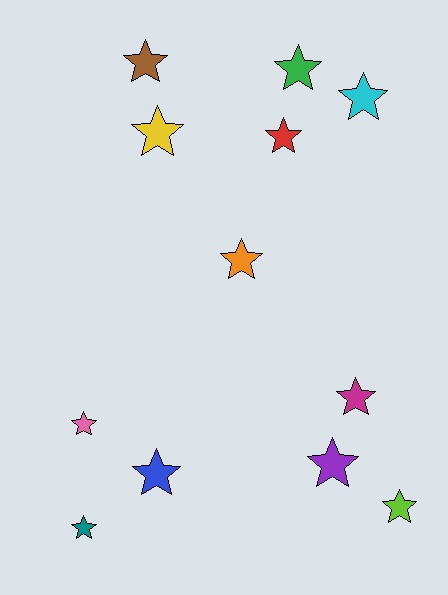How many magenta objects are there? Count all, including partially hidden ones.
There is 1 magenta object.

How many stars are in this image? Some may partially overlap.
There are 12 stars.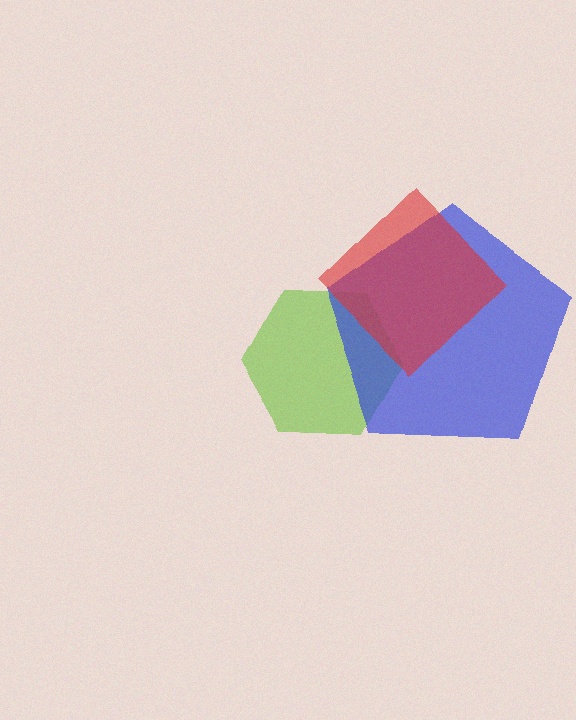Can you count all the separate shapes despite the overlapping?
Yes, there are 3 separate shapes.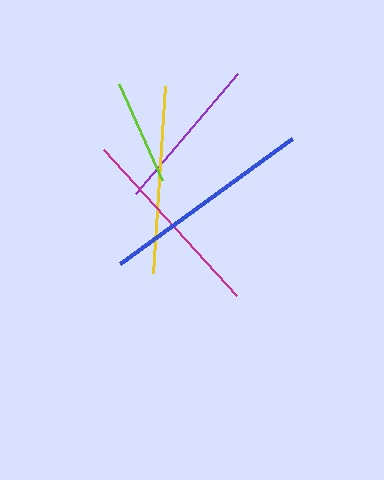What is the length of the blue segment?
The blue segment is approximately 212 pixels long.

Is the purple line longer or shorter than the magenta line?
The magenta line is longer than the purple line.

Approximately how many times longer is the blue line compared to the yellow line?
The blue line is approximately 1.1 times the length of the yellow line.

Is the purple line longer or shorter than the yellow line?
The yellow line is longer than the purple line.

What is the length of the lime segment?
The lime segment is approximately 105 pixels long.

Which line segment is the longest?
The blue line is the longest at approximately 212 pixels.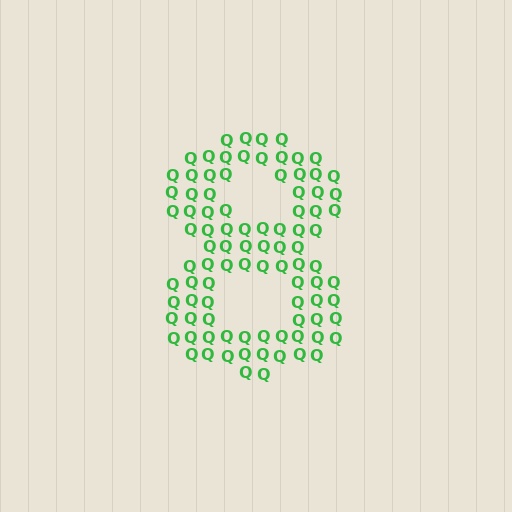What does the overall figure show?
The overall figure shows the digit 8.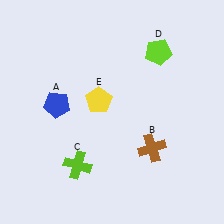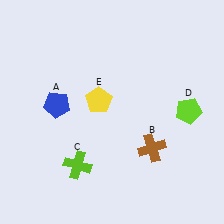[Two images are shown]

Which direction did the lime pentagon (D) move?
The lime pentagon (D) moved down.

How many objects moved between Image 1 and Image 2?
1 object moved between the two images.